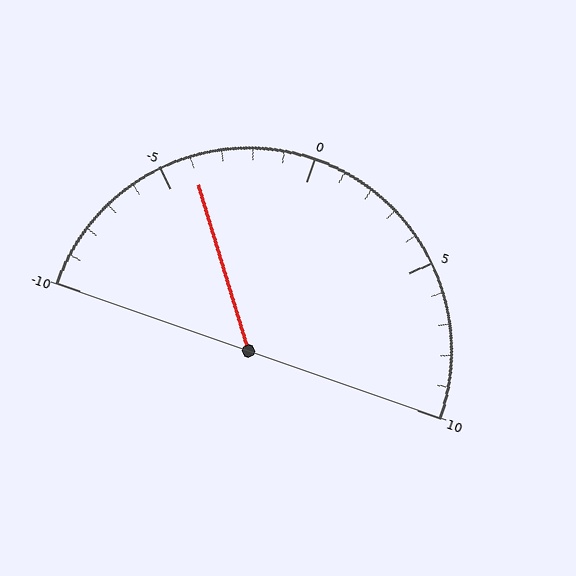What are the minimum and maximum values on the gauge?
The gauge ranges from -10 to 10.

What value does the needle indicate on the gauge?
The needle indicates approximately -4.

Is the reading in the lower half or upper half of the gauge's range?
The reading is in the lower half of the range (-10 to 10).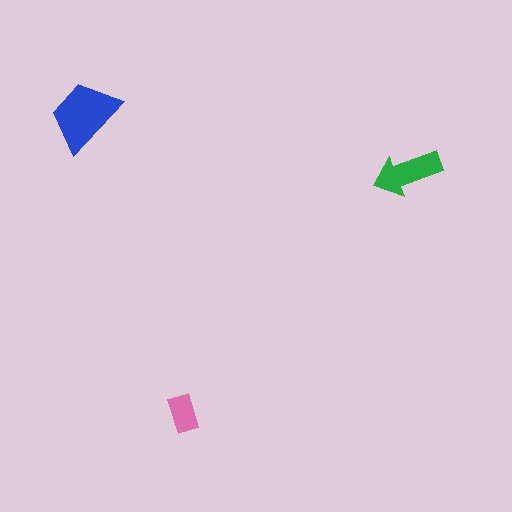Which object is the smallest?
The pink rectangle.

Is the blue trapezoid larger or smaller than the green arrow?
Larger.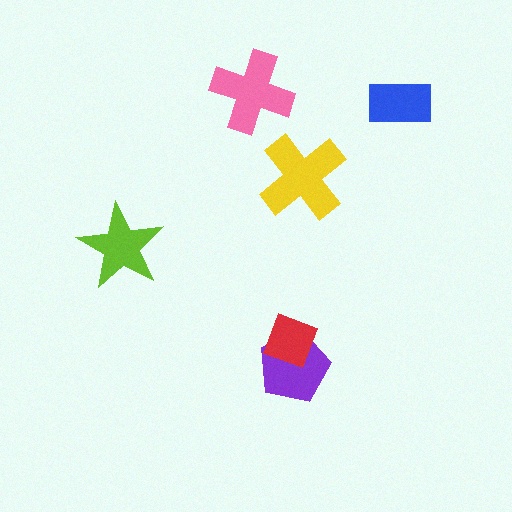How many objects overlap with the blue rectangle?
0 objects overlap with the blue rectangle.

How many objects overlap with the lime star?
0 objects overlap with the lime star.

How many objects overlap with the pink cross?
0 objects overlap with the pink cross.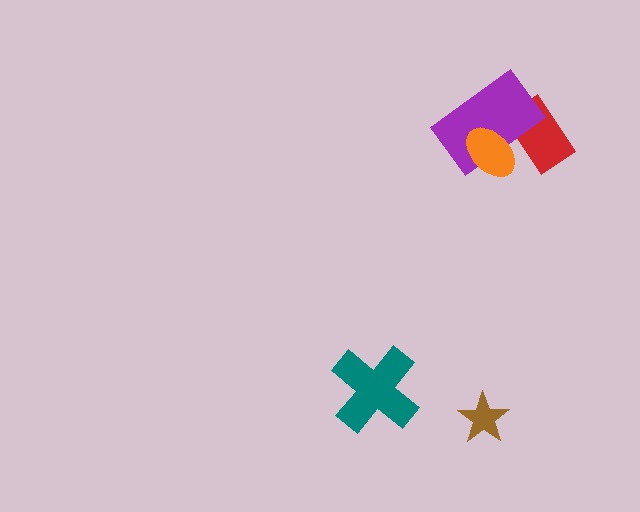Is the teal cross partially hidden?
No, no other shape covers it.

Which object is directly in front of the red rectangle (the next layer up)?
The purple rectangle is directly in front of the red rectangle.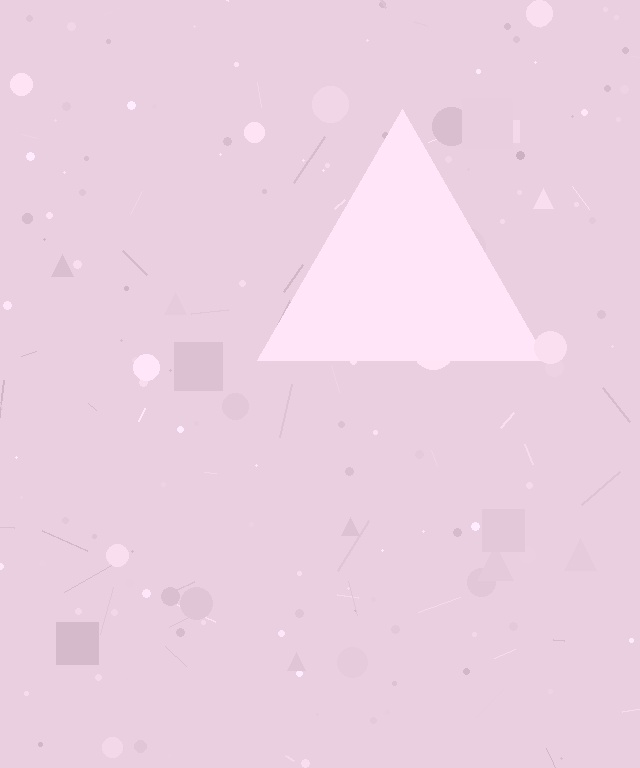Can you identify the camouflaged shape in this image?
The camouflaged shape is a triangle.